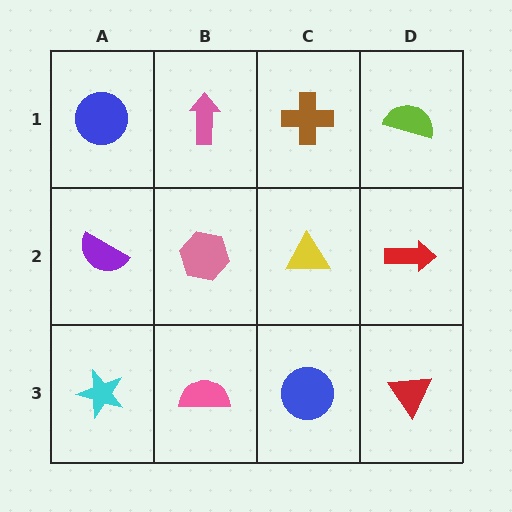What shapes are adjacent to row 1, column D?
A red arrow (row 2, column D), a brown cross (row 1, column C).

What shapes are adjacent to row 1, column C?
A yellow triangle (row 2, column C), a pink arrow (row 1, column B), a lime semicircle (row 1, column D).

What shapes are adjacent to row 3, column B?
A pink hexagon (row 2, column B), a cyan star (row 3, column A), a blue circle (row 3, column C).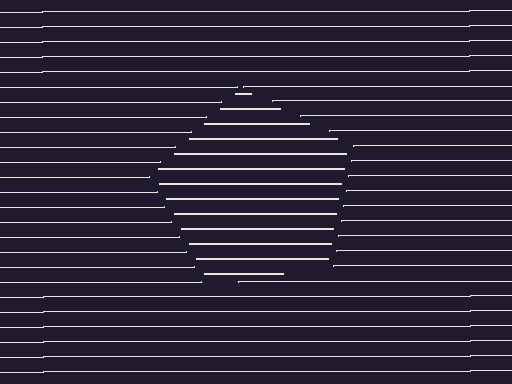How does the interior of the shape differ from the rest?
The interior of the shape contains the same grating, shifted by half a period — the contour is defined by the phase discontinuity where line-ends from the inner and outer gratings abut.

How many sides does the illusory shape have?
5 sides — the line-ends trace a pentagon.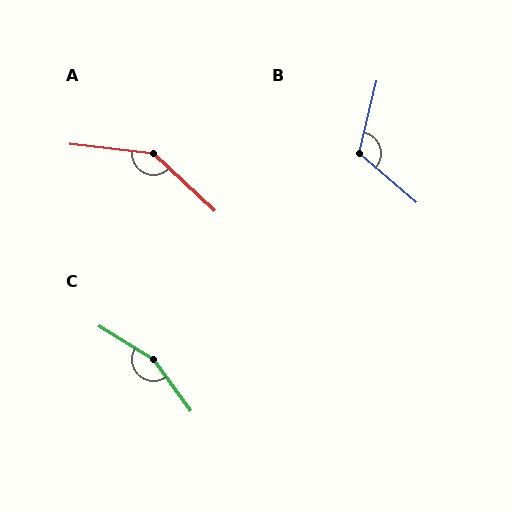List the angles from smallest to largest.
B (117°), A (144°), C (157°).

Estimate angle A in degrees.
Approximately 144 degrees.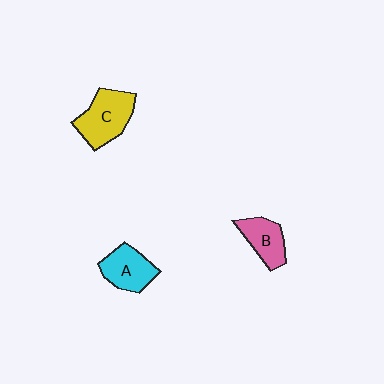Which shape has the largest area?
Shape C (yellow).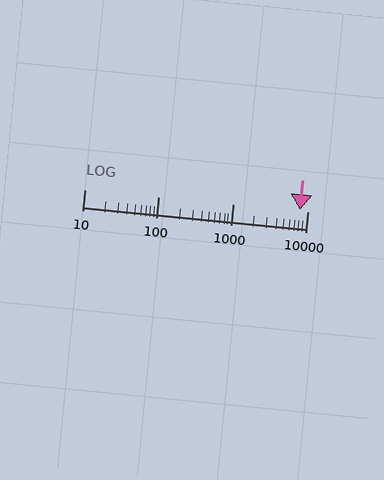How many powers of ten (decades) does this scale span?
The scale spans 3 decades, from 10 to 10000.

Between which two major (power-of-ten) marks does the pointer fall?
The pointer is between 1000 and 10000.